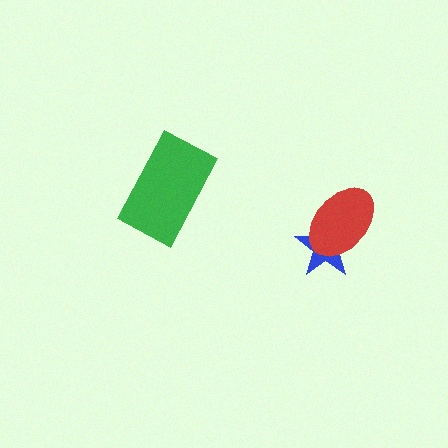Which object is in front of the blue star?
The red ellipse is in front of the blue star.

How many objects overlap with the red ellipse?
1 object overlaps with the red ellipse.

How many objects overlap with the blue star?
1 object overlaps with the blue star.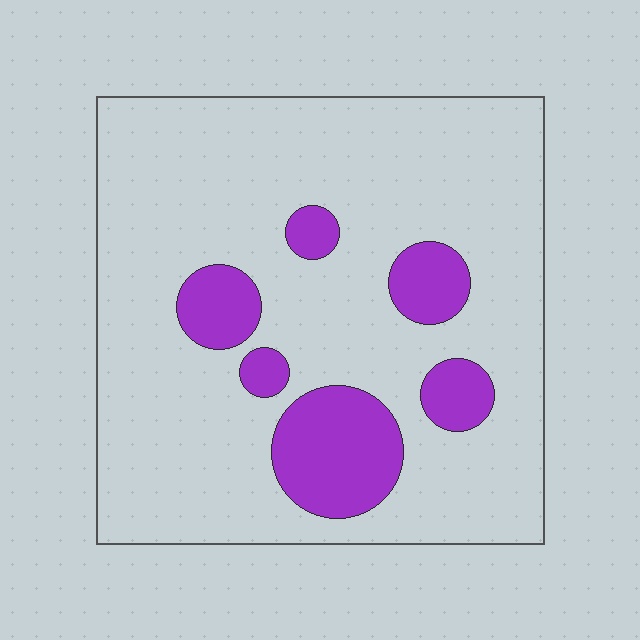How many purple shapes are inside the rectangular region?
6.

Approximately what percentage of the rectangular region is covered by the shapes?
Approximately 15%.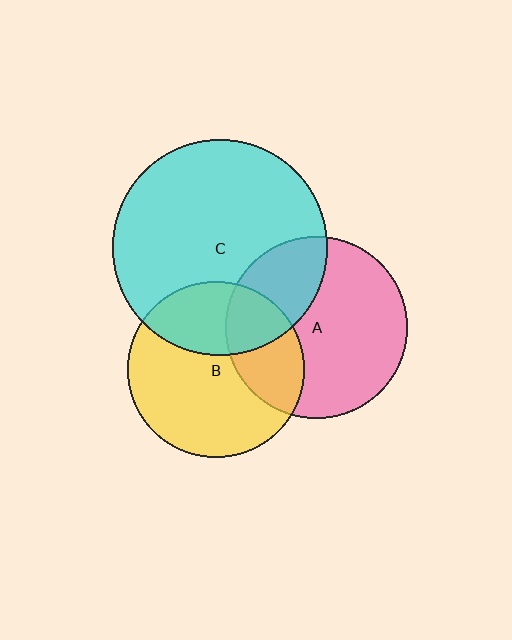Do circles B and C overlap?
Yes.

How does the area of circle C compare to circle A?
Approximately 1.4 times.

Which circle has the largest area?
Circle C (cyan).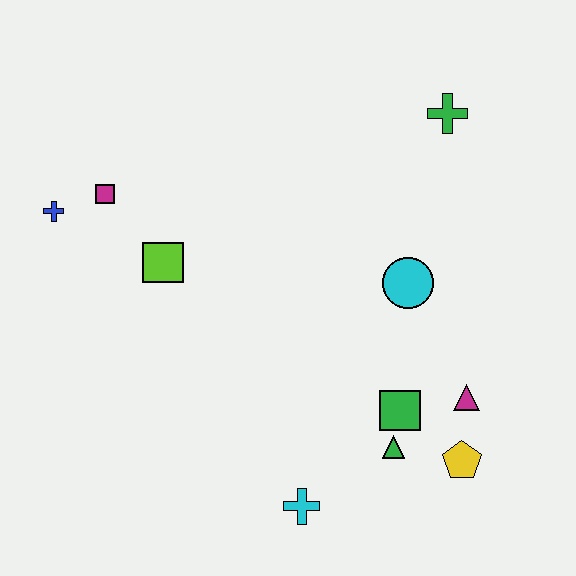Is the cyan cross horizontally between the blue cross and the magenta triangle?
Yes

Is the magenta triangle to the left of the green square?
No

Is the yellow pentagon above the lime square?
No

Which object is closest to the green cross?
The cyan circle is closest to the green cross.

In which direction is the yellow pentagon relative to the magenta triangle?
The yellow pentagon is below the magenta triangle.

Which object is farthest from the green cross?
The cyan cross is farthest from the green cross.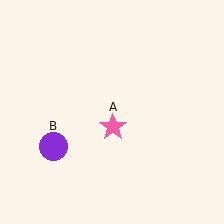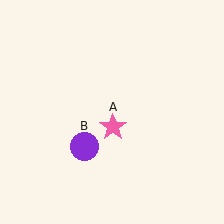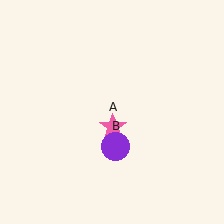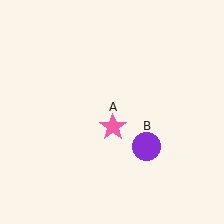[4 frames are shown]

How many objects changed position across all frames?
1 object changed position: purple circle (object B).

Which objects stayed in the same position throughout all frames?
Pink star (object A) remained stationary.